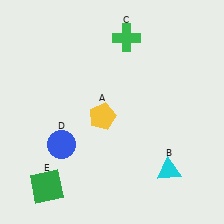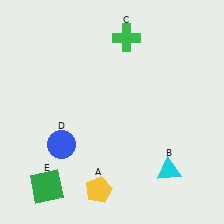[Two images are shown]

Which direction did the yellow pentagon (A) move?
The yellow pentagon (A) moved down.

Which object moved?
The yellow pentagon (A) moved down.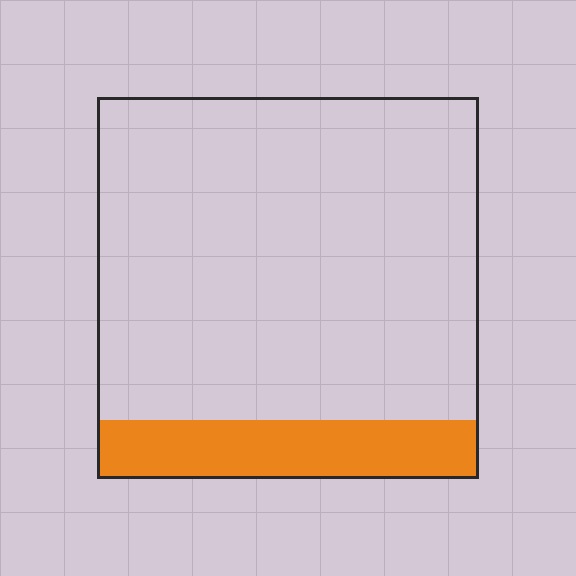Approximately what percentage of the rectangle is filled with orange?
Approximately 15%.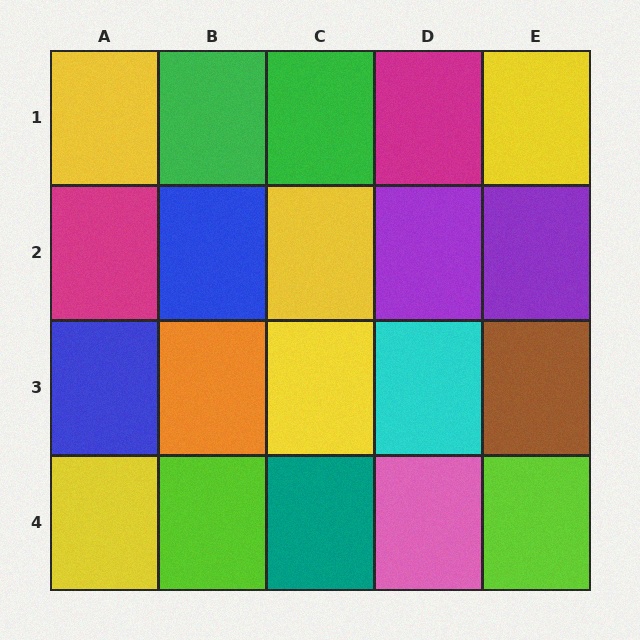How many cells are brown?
1 cell is brown.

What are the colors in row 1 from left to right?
Yellow, green, green, magenta, yellow.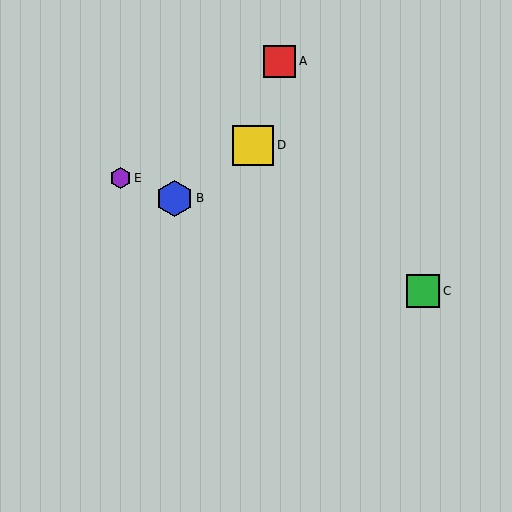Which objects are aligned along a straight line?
Objects B, C, E are aligned along a straight line.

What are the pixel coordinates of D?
Object D is at (253, 145).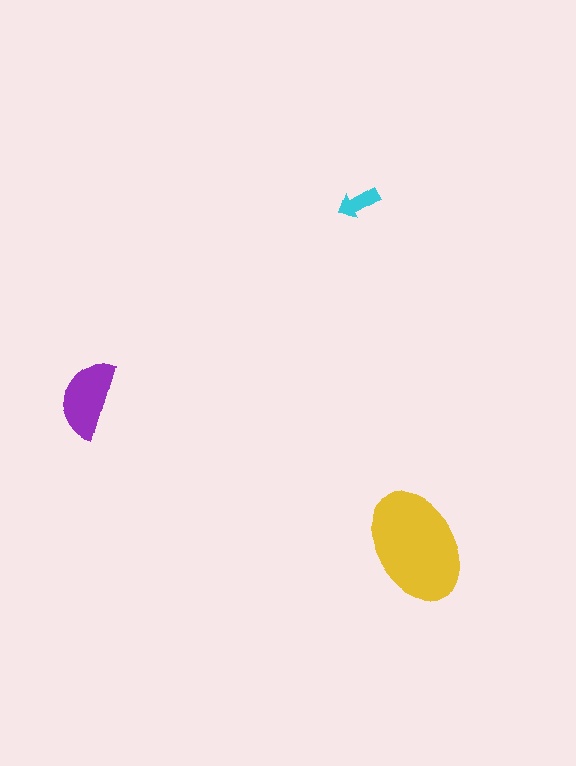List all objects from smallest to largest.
The cyan arrow, the purple semicircle, the yellow ellipse.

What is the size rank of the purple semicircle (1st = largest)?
2nd.